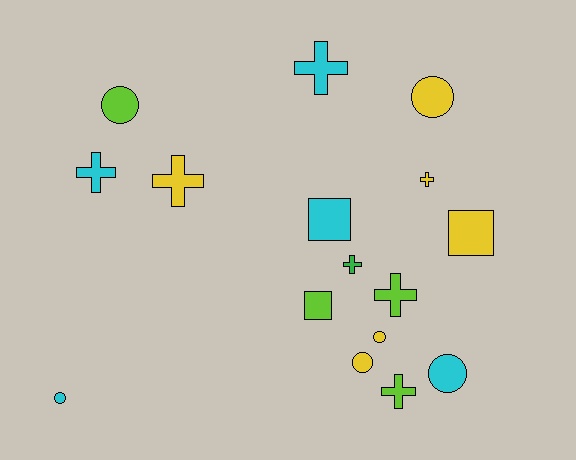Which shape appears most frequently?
Cross, with 7 objects.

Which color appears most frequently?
Yellow, with 6 objects.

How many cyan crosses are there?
There are 2 cyan crosses.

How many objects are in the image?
There are 16 objects.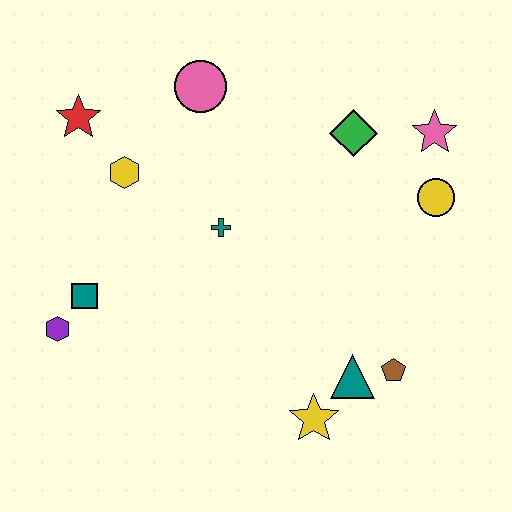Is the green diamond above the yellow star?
Yes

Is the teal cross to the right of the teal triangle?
No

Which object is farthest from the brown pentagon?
The red star is farthest from the brown pentagon.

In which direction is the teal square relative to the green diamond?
The teal square is to the left of the green diamond.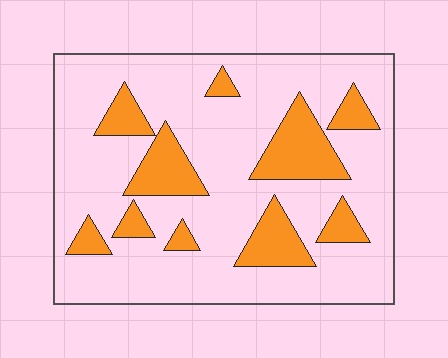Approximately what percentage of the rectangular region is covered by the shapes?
Approximately 20%.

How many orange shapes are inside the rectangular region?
10.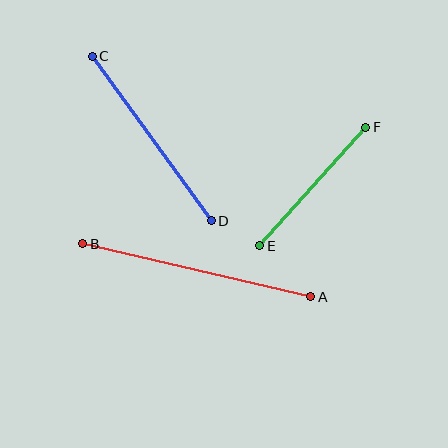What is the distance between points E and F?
The distance is approximately 159 pixels.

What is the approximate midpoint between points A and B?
The midpoint is at approximately (197, 270) pixels.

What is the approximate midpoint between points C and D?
The midpoint is at approximately (152, 139) pixels.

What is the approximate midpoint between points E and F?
The midpoint is at approximately (313, 187) pixels.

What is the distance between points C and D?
The distance is approximately 203 pixels.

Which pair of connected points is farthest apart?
Points A and B are farthest apart.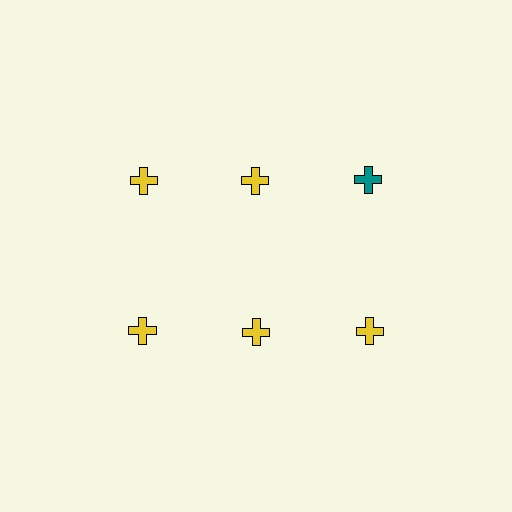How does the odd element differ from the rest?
It has a different color: teal instead of yellow.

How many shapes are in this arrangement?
There are 6 shapes arranged in a grid pattern.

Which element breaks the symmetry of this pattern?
The teal cross in the top row, center column breaks the symmetry. All other shapes are yellow crosses.